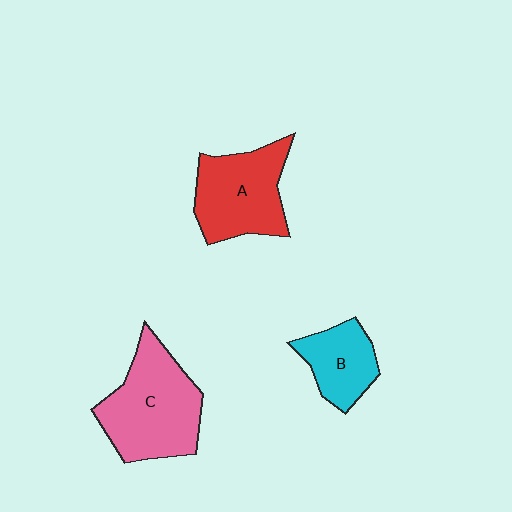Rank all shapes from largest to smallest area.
From largest to smallest: C (pink), A (red), B (cyan).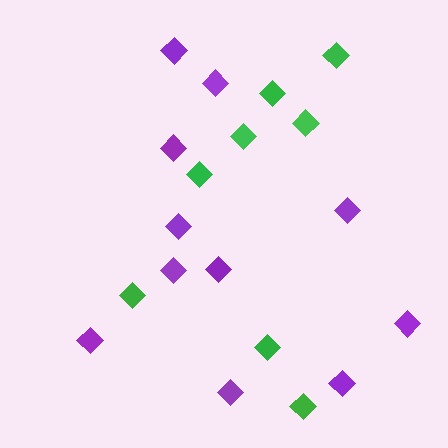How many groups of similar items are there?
There are 2 groups: one group of green diamonds (8) and one group of purple diamonds (11).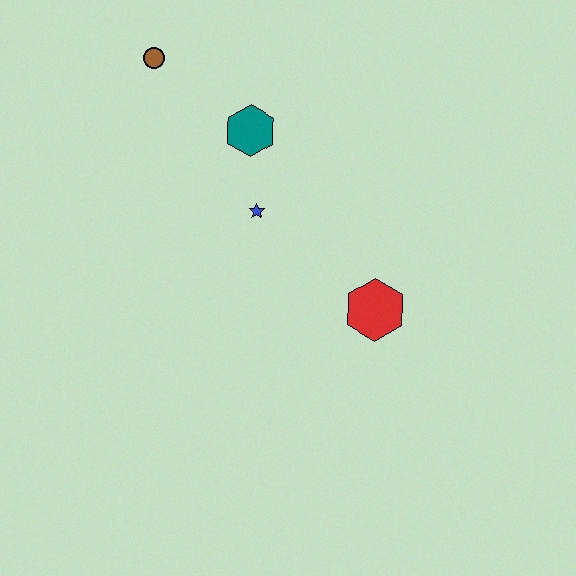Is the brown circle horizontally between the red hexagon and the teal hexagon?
No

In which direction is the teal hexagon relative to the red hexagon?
The teal hexagon is above the red hexagon.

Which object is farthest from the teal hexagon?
The red hexagon is farthest from the teal hexagon.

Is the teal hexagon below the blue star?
No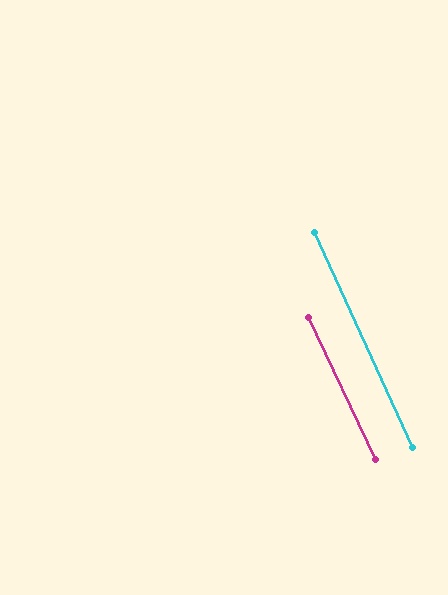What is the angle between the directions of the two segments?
Approximately 1 degree.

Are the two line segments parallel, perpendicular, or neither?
Parallel — their directions differ by only 0.7°.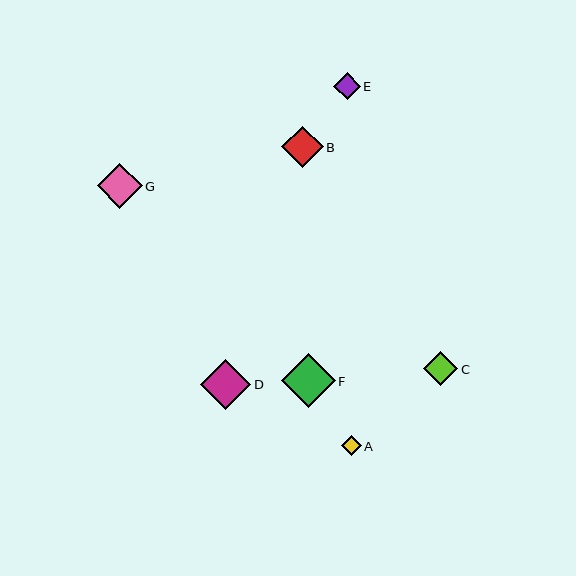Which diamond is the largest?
Diamond F is the largest with a size of approximately 54 pixels.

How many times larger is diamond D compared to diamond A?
Diamond D is approximately 2.5 times the size of diamond A.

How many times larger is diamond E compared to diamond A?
Diamond E is approximately 1.3 times the size of diamond A.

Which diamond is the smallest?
Diamond A is the smallest with a size of approximately 20 pixels.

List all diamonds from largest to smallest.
From largest to smallest: F, D, G, B, C, E, A.